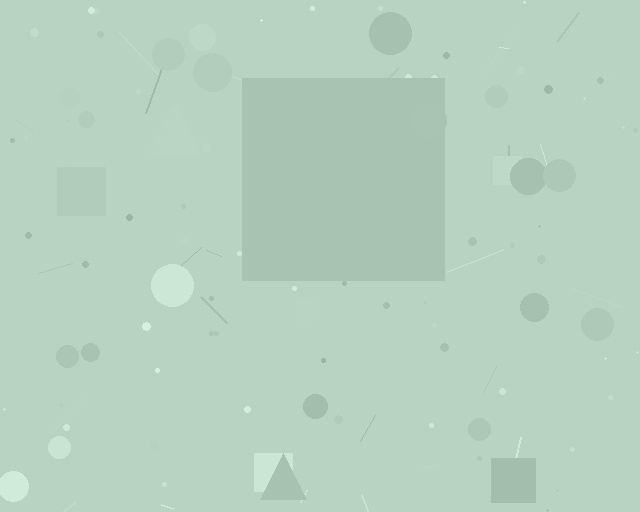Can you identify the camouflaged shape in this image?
The camouflaged shape is a square.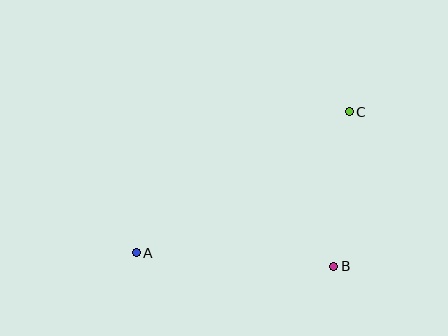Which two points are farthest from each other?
Points A and C are farthest from each other.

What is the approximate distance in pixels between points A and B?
The distance between A and B is approximately 198 pixels.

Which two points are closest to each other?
Points B and C are closest to each other.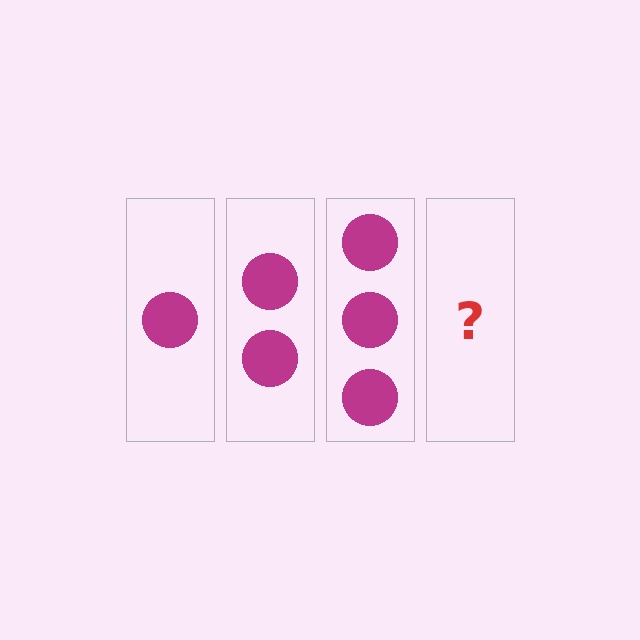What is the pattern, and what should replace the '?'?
The pattern is that each step adds one more circle. The '?' should be 4 circles.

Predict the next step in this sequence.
The next step is 4 circles.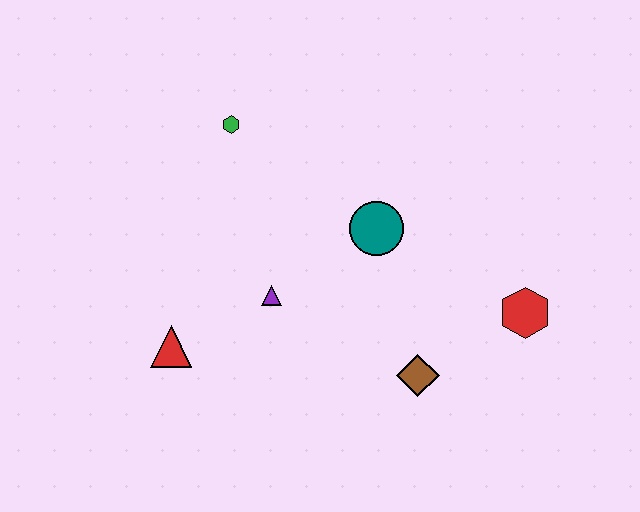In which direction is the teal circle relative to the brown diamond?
The teal circle is above the brown diamond.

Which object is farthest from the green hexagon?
The red hexagon is farthest from the green hexagon.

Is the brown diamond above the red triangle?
No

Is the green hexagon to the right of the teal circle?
No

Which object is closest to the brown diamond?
The red hexagon is closest to the brown diamond.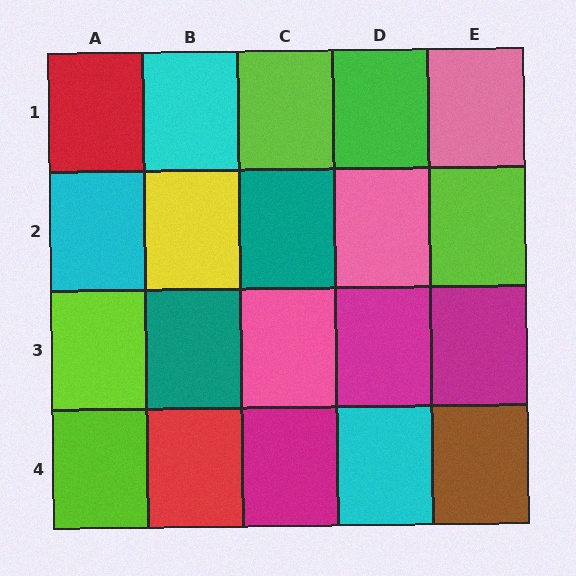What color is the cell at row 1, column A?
Red.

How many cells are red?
2 cells are red.